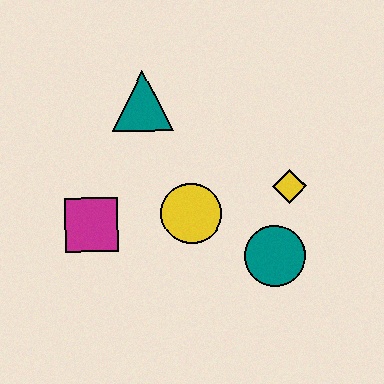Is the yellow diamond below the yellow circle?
No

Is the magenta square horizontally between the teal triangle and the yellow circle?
No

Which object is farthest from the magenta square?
The yellow diamond is farthest from the magenta square.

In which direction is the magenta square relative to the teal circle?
The magenta square is to the left of the teal circle.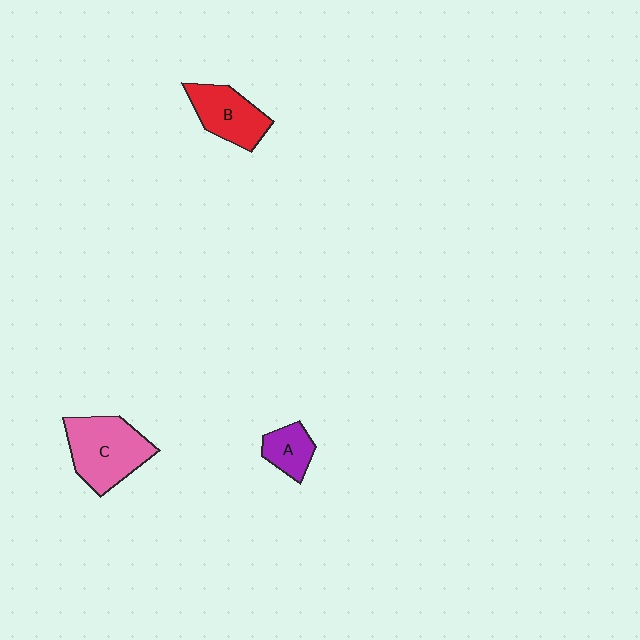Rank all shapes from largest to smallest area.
From largest to smallest: C (pink), B (red), A (purple).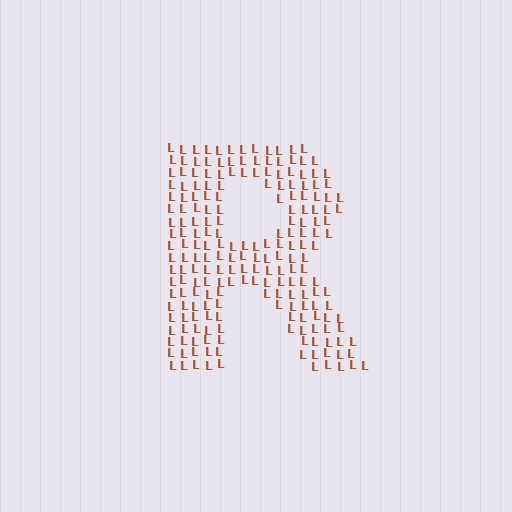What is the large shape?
The large shape is the letter R.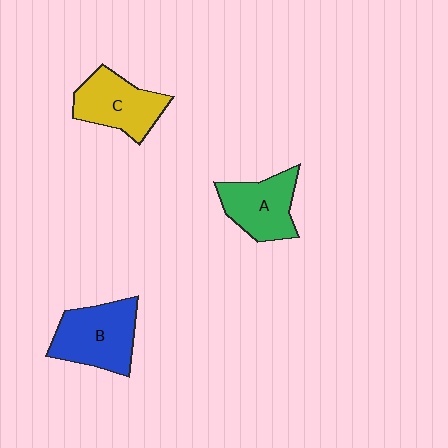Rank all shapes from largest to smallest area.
From largest to smallest: B (blue), C (yellow), A (green).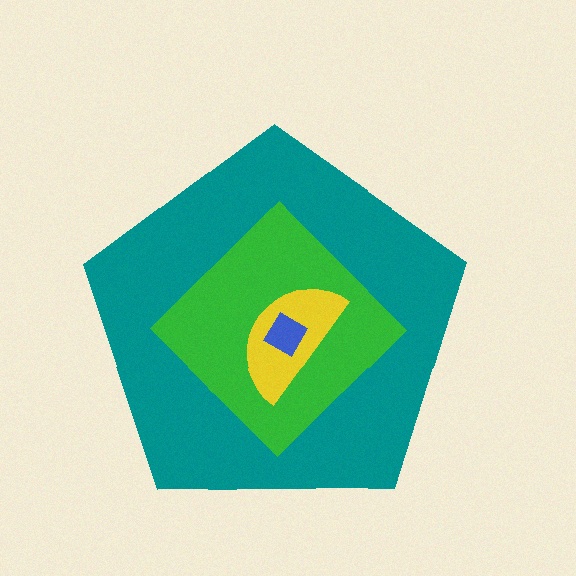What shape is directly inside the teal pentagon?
The green diamond.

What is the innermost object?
The blue diamond.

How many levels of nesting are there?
4.